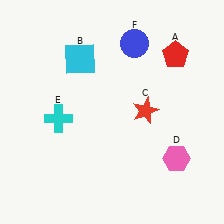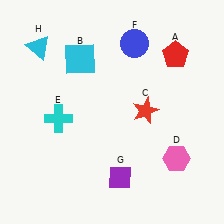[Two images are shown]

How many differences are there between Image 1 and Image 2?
There are 2 differences between the two images.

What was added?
A purple diamond (G), a cyan triangle (H) were added in Image 2.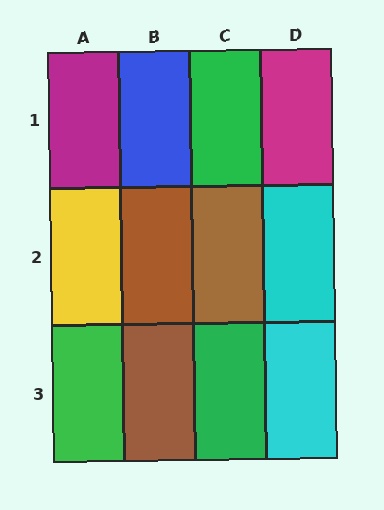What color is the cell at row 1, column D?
Magenta.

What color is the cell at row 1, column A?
Magenta.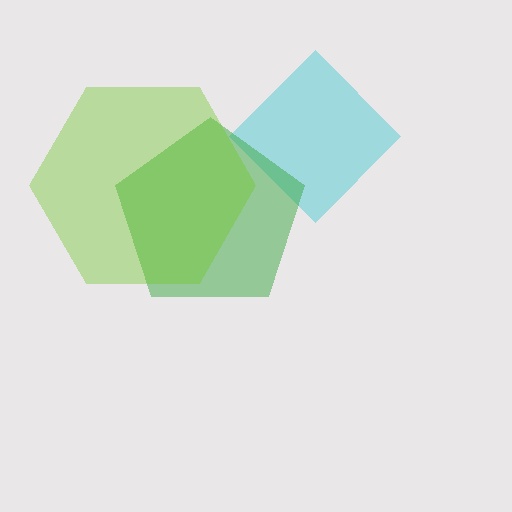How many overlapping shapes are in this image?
There are 3 overlapping shapes in the image.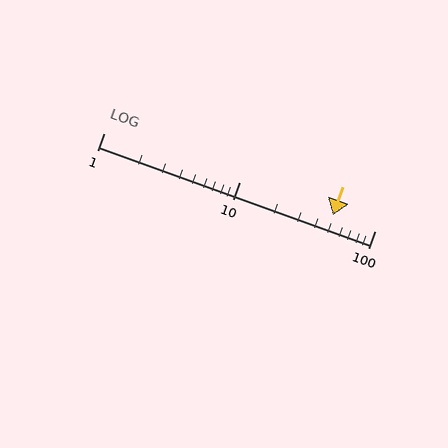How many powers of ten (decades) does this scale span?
The scale spans 2 decades, from 1 to 100.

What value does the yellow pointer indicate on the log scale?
The pointer indicates approximately 49.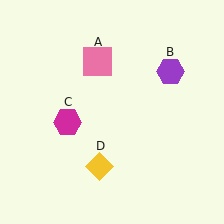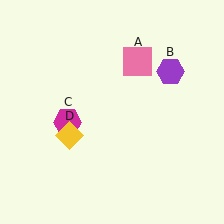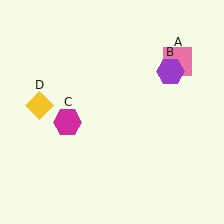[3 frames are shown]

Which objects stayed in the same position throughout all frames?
Purple hexagon (object B) and magenta hexagon (object C) remained stationary.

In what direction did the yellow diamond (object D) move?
The yellow diamond (object D) moved up and to the left.